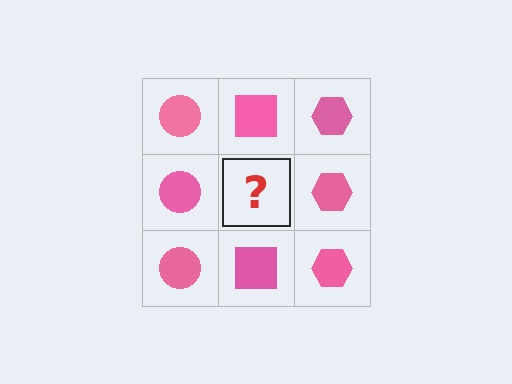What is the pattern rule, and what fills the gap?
The rule is that each column has a consistent shape. The gap should be filled with a pink square.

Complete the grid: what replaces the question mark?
The question mark should be replaced with a pink square.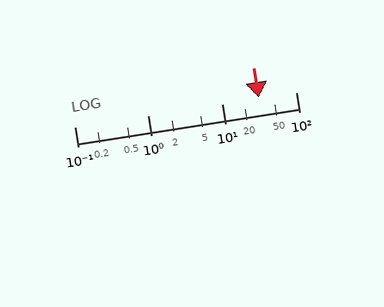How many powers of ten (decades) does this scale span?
The scale spans 3 decades, from 0.1 to 100.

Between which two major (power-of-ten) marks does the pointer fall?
The pointer is between 10 and 100.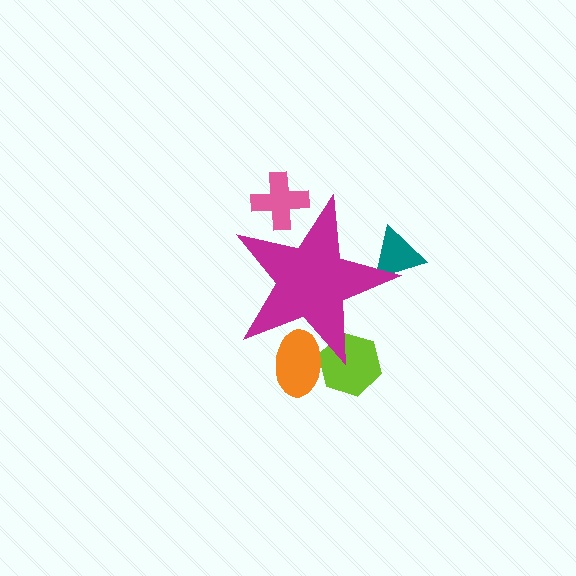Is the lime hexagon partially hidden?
Yes, the lime hexagon is partially hidden behind the magenta star.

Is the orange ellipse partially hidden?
Yes, the orange ellipse is partially hidden behind the magenta star.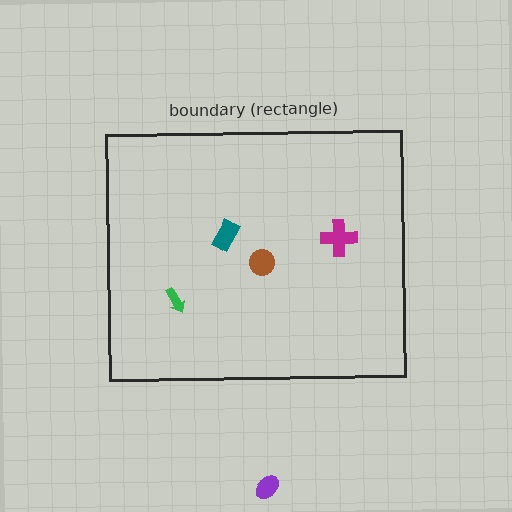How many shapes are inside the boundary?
4 inside, 1 outside.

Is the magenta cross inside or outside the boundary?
Inside.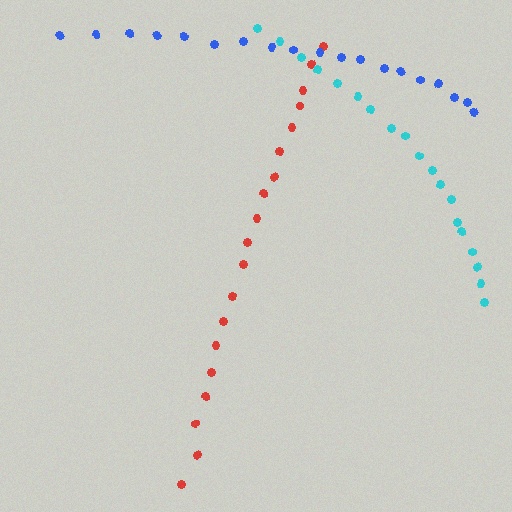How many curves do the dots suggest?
There are 3 distinct paths.